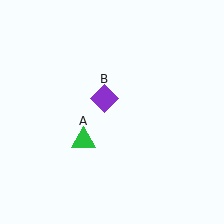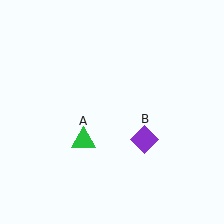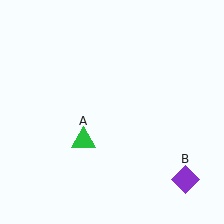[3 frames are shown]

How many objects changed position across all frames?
1 object changed position: purple diamond (object B).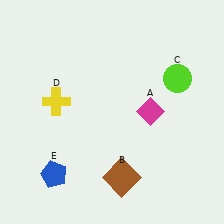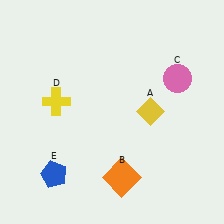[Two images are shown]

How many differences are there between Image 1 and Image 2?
There are 3 differences between the two images.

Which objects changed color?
A changed from magenta to yellow. B changed from brown to orange. C changed from lime to pink.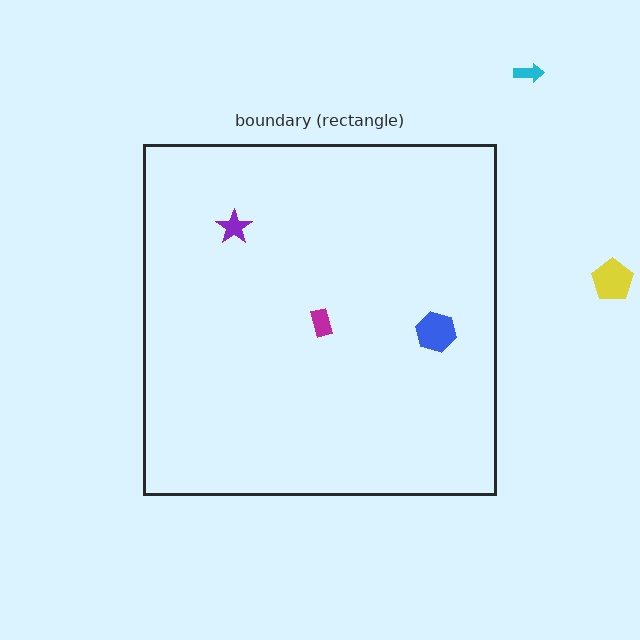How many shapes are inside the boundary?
3 inside, 2 outside.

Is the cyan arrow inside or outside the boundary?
Outside.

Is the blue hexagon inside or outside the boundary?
Inside.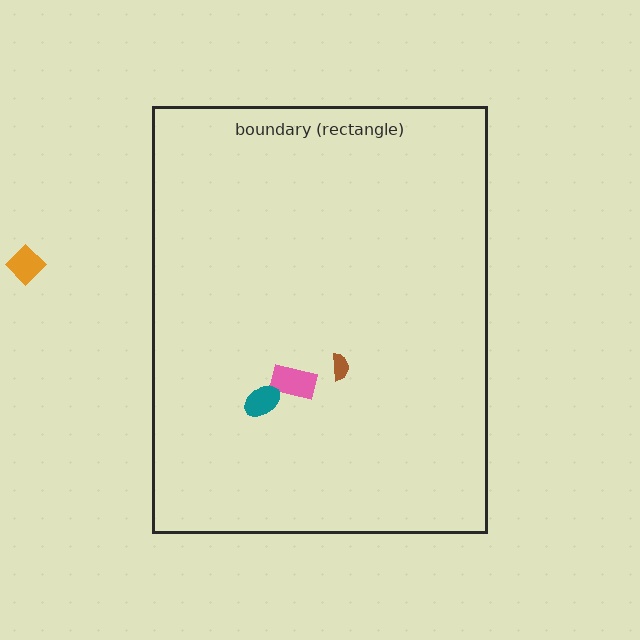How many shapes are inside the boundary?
3 inside, 1 outside.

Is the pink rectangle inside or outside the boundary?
Inside.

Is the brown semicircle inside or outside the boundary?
Inside.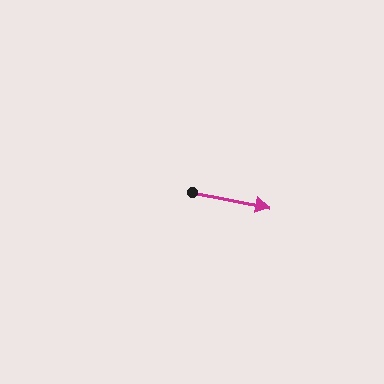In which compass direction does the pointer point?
East.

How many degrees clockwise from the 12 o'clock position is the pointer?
Approximately 101 degrees.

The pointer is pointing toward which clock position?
Roughly 3 o'clock.